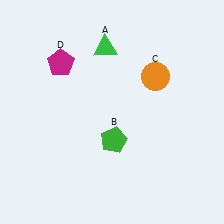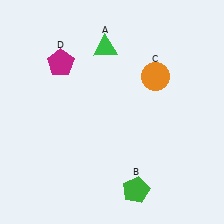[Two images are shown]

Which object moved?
The green pentagon (B) moved down.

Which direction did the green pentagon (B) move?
The green pentagon (B) moved down.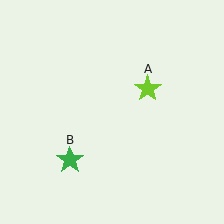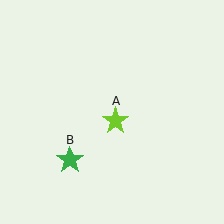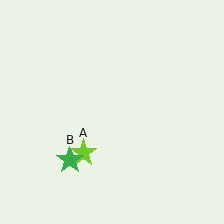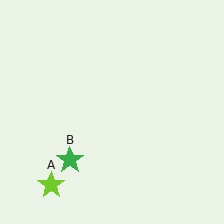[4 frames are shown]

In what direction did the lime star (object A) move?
The lime star (object A) moved down and to the left.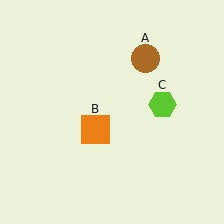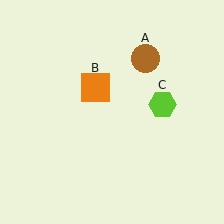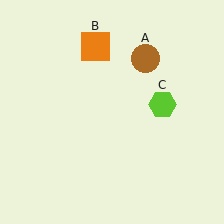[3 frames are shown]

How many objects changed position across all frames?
1 object changed position: orange square (object B).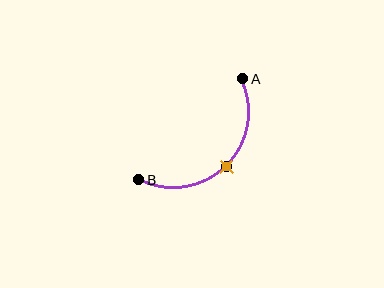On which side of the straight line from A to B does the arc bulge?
The arc bulges below and to the right of the straight line connecting A and B.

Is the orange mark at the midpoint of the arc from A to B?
Yes. The orange mark lies on the arc at equal arc-length from both A and B — it is the arc midpoint.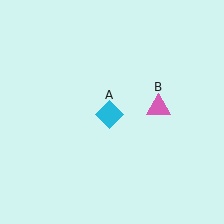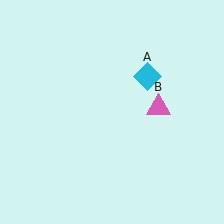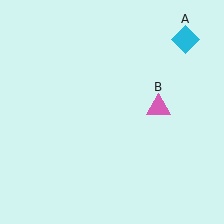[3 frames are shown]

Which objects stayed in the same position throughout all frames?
Pink triangle (object B) remained stationary.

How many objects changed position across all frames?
1 object changed position: cyan diamond (object A).